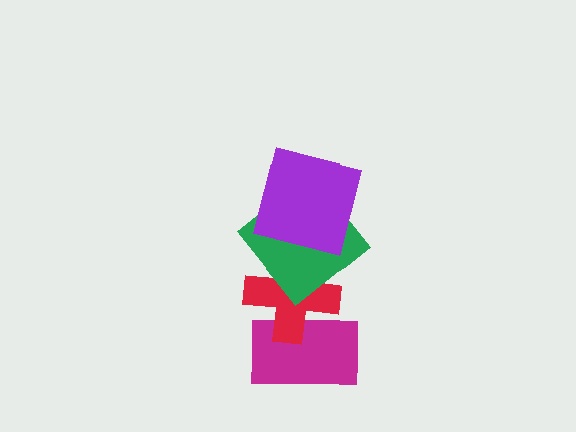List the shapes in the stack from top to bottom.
From top to bottom: the purple square, the green diamond, the red cross, the magenta rectangle.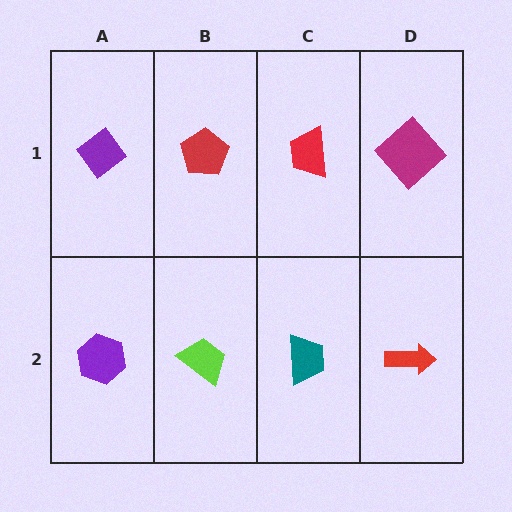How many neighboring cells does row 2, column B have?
3.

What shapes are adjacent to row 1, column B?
A lime trapezoid (row 2, column B), a purple diamond (row 1, column A), a red trapezoid (row 1, column C).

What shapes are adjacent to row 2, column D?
A magenta diamond (row 1, column D), a teal trapezoid (row 2, column C).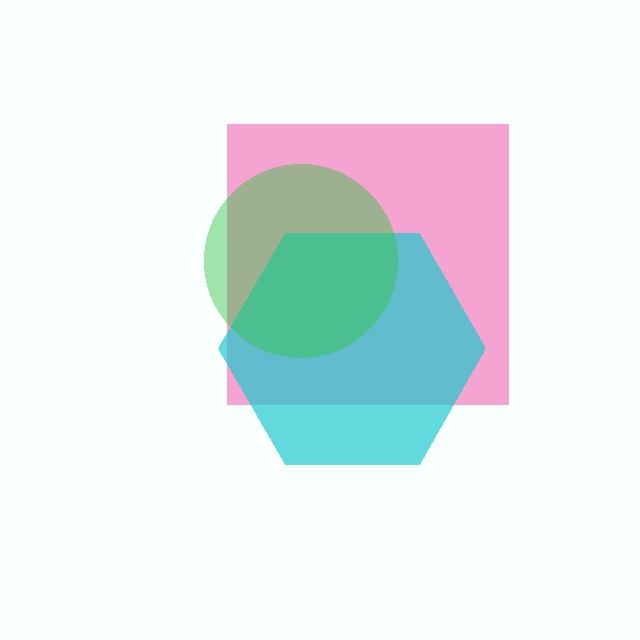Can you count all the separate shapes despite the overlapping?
Yes, there are 3 separate shapes.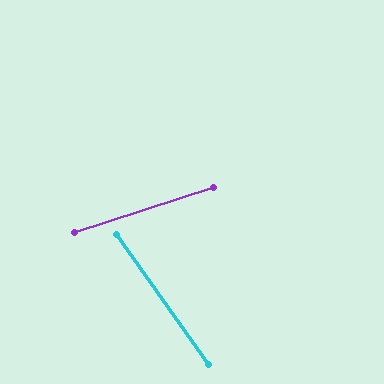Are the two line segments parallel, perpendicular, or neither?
Neither parallel nor perpendicular — they differ by about 73°.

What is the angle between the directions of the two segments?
Approximately 73 degrees.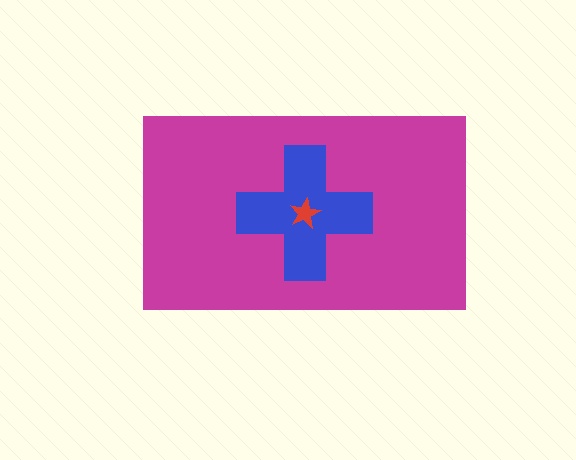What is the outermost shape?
The magenta rectangle.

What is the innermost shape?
The red star.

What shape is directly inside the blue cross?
The red star.